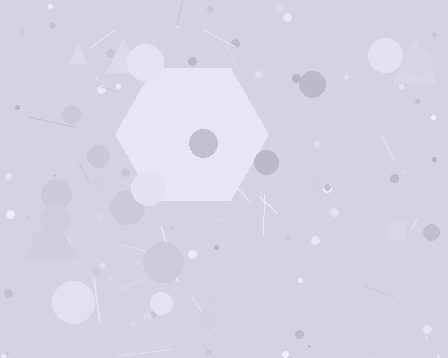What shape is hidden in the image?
A hexagon is hidden in the image.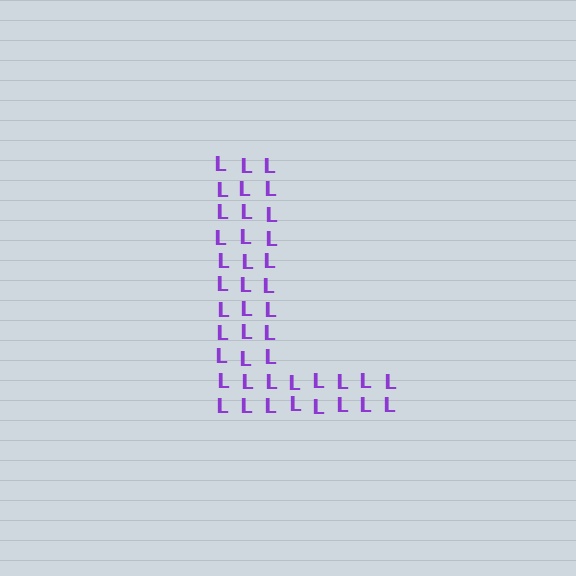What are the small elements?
The small elements are letter L's.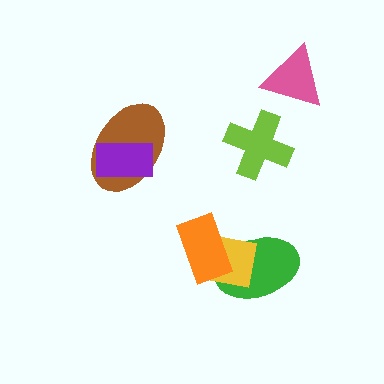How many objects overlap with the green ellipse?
2 objects overlap with the green ellipse.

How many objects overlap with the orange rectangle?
2 objects overlap with the orange rectangle.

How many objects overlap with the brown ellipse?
1 object overlaps with the brown ellipse.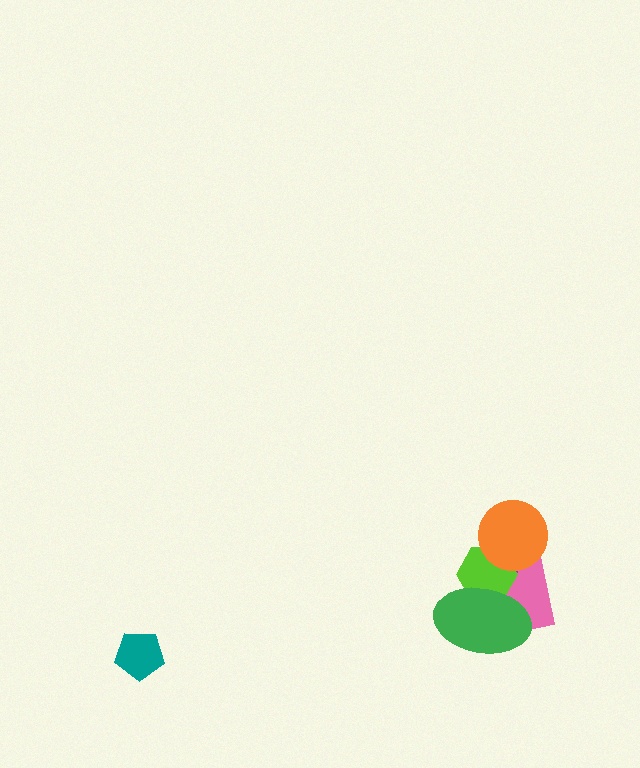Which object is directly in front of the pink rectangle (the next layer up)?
The purple triangle is directly in front of the pink rectangle.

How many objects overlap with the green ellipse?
3 objects overlap with the green ellipse.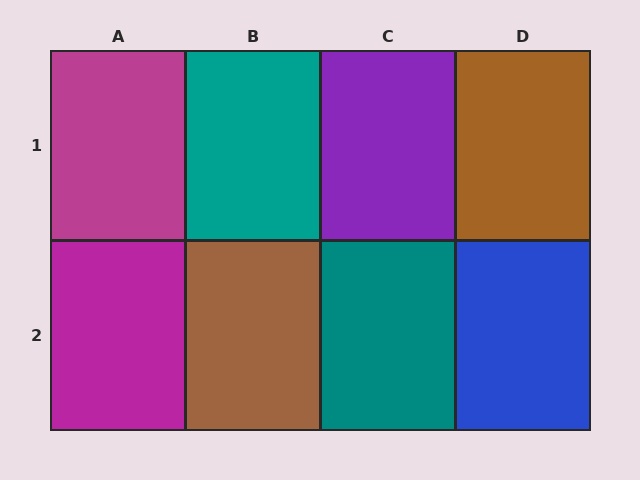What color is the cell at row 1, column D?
Brown.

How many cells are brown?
2 cells are brown.